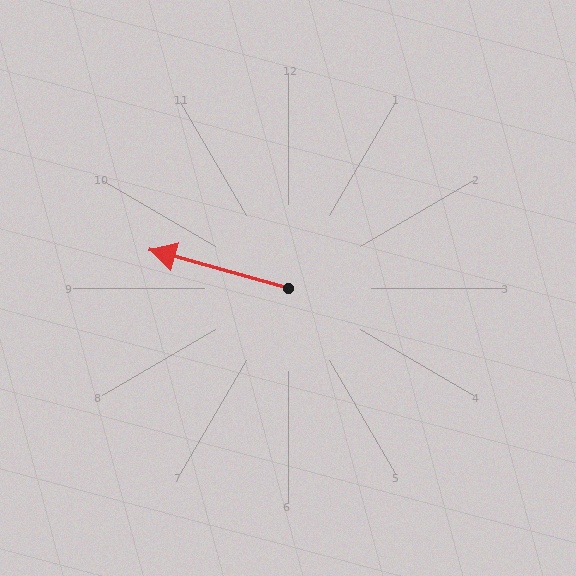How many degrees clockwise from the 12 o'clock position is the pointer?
Approximately 286 degrees.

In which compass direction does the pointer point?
West.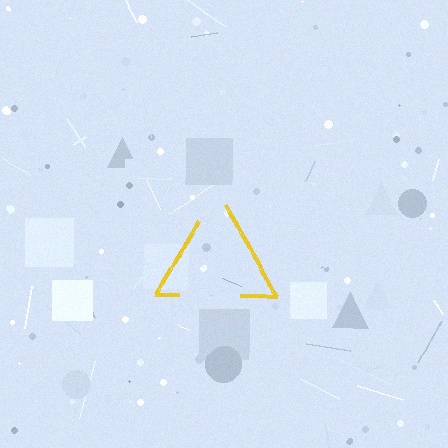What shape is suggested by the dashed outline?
The dashed outline suggests a triangle.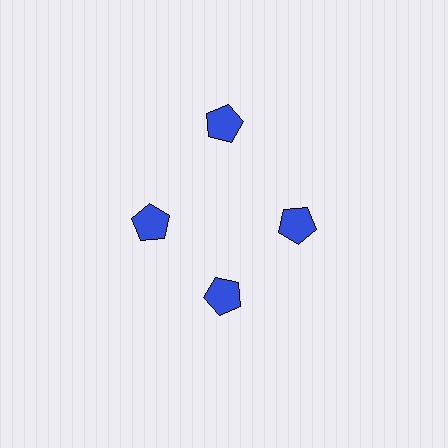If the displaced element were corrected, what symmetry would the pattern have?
It would have 4-fold rotational symmetry — the pattern would map onto itself every 90 degrees.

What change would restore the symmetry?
The symmetry would be restored by moving it inward, back onto the ring so that all 4 pentagons sit at equal angles and equal distance from the center.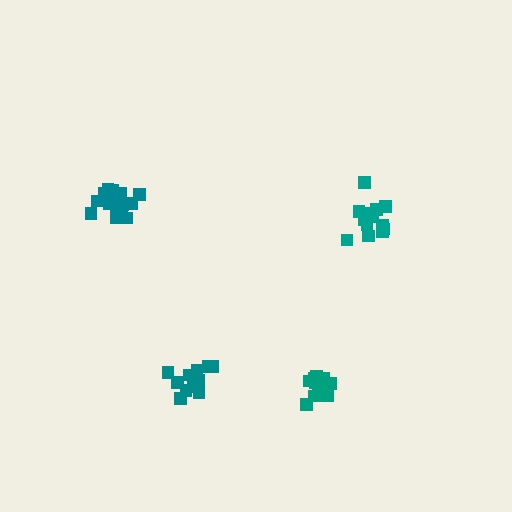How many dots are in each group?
Group 1: 18 dots, Group 2: 13 dots, Group 3: 14 dots, Group 4: 14 dots (59 total).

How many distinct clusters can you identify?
There are 4 distinct clusters.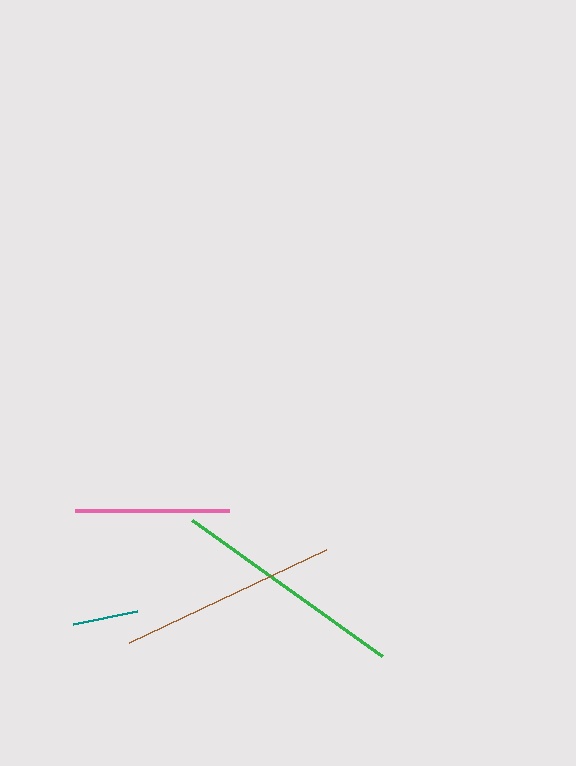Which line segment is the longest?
The green line is the longest at approximately 234 pixels.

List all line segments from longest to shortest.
From longest to shortest: green, brown, pink, teal.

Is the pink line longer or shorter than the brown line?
The brown line is longer than the pink line.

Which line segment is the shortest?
The teal line is the shortest at approximately 65 pixels.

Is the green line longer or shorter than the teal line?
The green line is longer than the teal line.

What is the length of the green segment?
The green segment is approximately 234 pixels long.